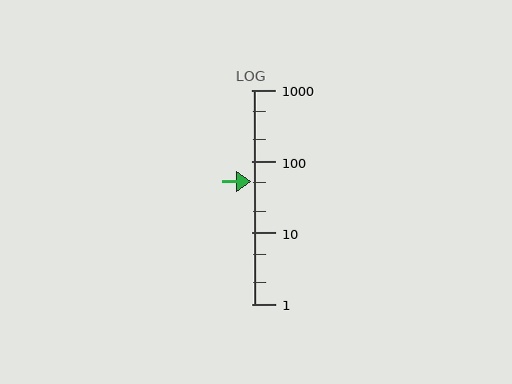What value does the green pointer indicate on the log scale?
The pointer indicates approximately 52.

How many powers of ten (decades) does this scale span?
The scale spans 3 decades, from 1 to 1000.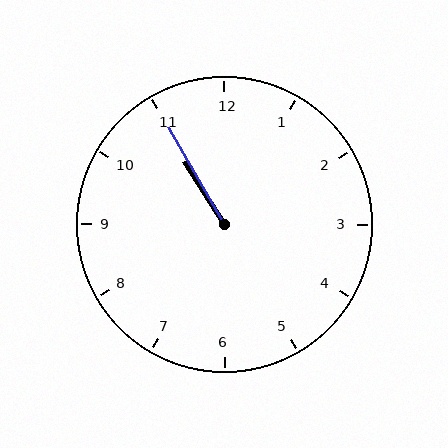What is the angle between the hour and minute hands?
Approximately 2 degrees.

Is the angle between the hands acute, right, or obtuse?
It is acute.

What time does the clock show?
10:55.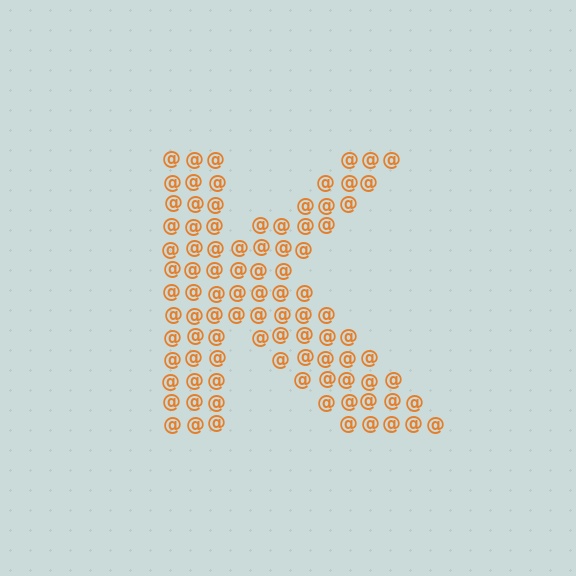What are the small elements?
The small elements are at signs.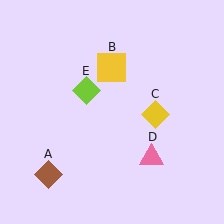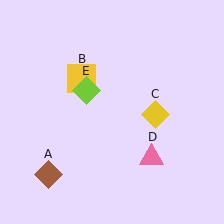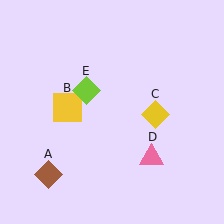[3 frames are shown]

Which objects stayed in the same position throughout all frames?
Brown diamond (object A) and yellow diamond (object C) and pink triangle (object D) and lime diamond (object E) remained stationary.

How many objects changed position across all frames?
1 object changed position: yellow square (object B).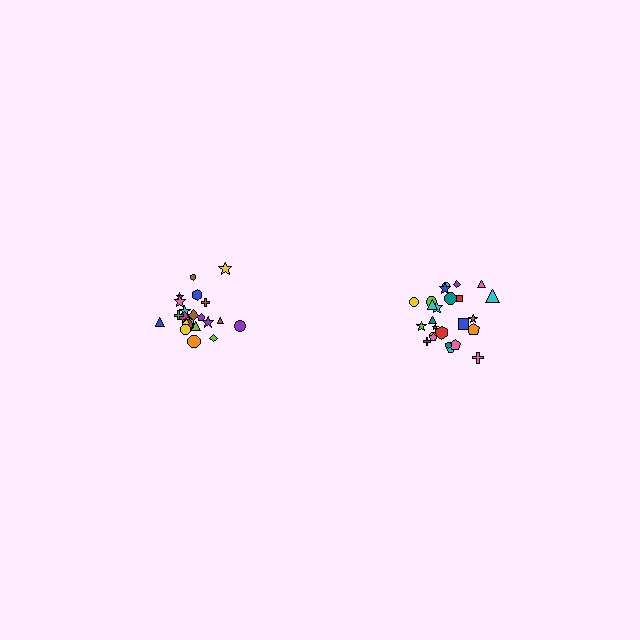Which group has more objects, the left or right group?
The right group.